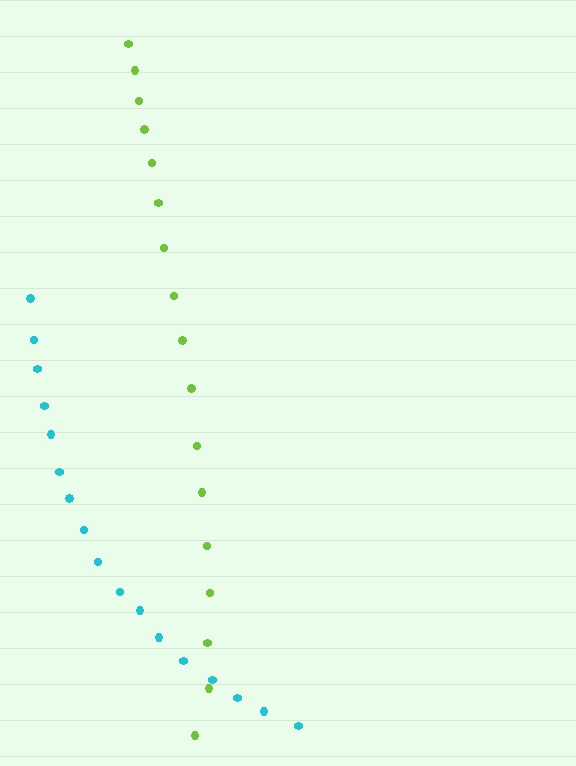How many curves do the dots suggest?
There are 2 distinct paths.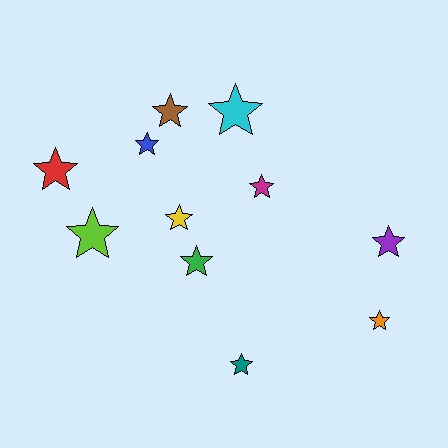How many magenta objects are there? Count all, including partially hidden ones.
There is 1 magenta object.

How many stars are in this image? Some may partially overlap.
There are 11 stars.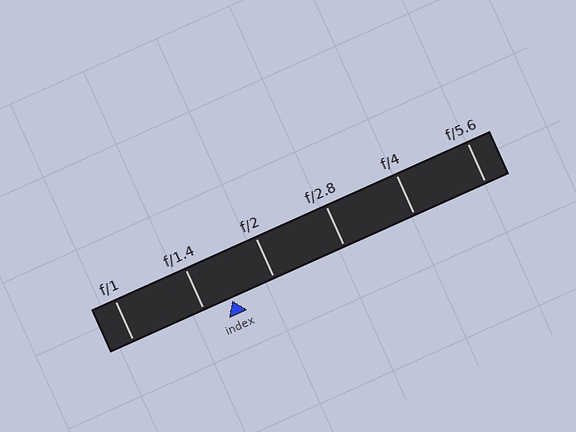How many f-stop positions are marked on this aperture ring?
There are 6 f-stop positions marked.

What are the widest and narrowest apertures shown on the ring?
The widest aperture shown is f/1 and the narrowest is f/5.6.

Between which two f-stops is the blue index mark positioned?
The index mark is between f/1.4 and f/2.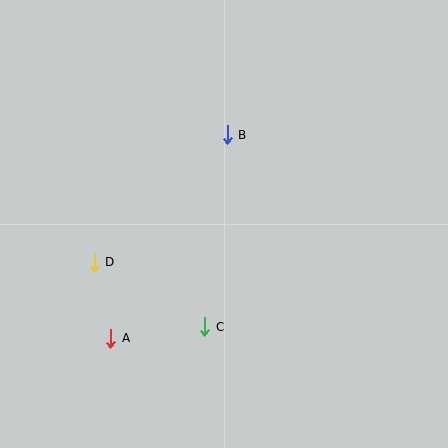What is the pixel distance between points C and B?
The distance between C and B is 194 pixels.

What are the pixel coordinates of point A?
Point A is at (111, 338).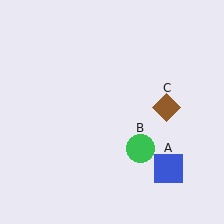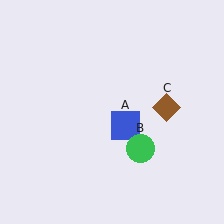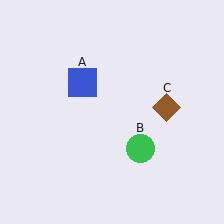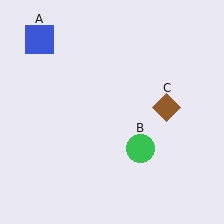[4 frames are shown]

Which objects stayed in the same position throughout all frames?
Green circle (object B) and brown diamond (object C) remained stationary.